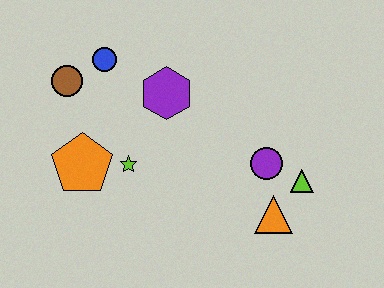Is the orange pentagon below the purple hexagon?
Yes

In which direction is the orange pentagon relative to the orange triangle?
The orange pentagon is to the left of the orange triangle.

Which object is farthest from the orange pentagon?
The lime triangle is farthest from the orange pentagon.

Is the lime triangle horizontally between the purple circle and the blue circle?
No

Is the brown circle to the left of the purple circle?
Yes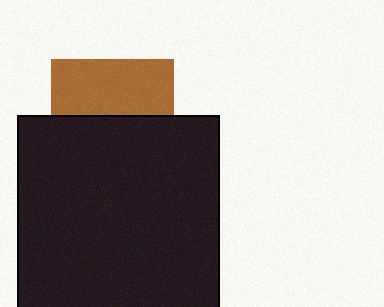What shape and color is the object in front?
The object in front is a black square.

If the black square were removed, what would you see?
You would see the complete brown square.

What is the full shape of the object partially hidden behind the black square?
The partially hidden object is a brown square.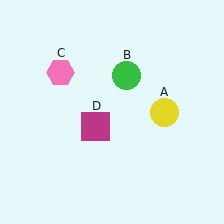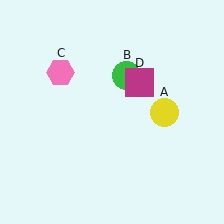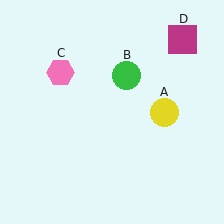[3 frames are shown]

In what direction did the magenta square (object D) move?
The magenta square (object D) moved up and to the right.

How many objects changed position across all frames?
1 object changed position: magenta square (object D).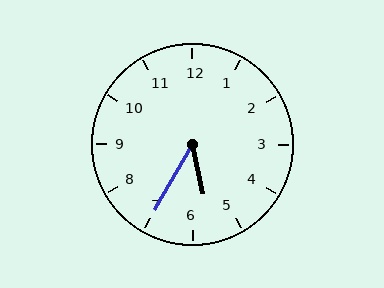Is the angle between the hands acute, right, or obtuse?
It is acute.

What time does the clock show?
5:35.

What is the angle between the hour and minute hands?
Approximately 42 degrees.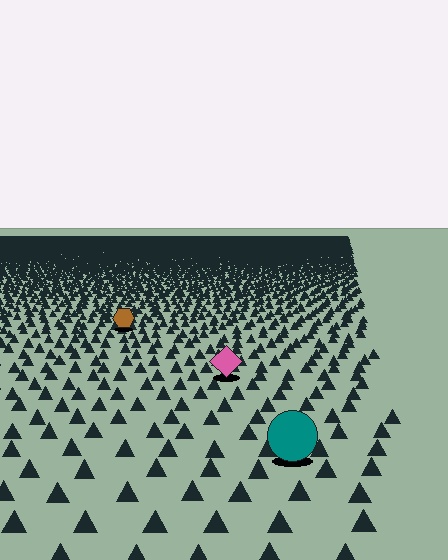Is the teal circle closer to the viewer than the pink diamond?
Yes. The teal circle is closer — you can tell from the texture gradient: the ground texture is coarser near it.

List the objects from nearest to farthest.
From nearest to farthest: the teal circle, the pink diamond, the brown hexagon.